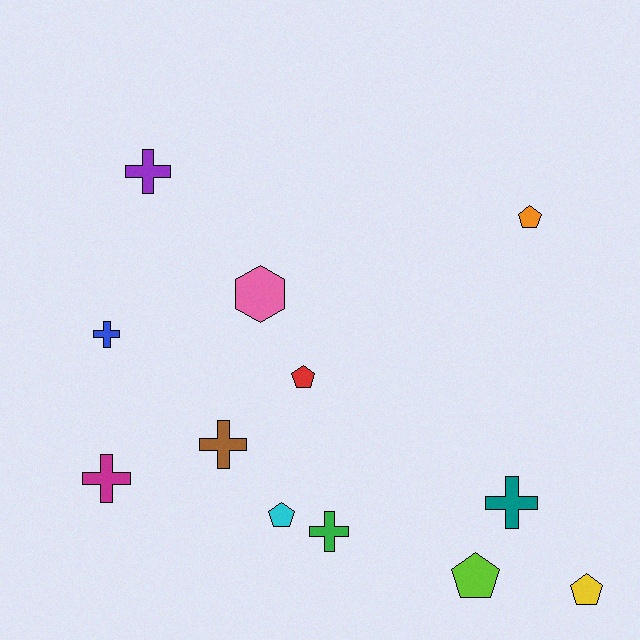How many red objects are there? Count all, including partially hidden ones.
There is 1 red object.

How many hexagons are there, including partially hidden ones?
There is 1 hexagon.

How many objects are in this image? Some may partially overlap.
There are 12 objects.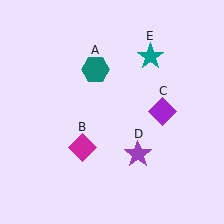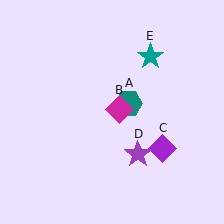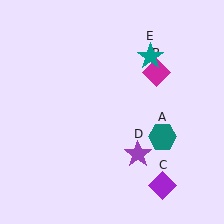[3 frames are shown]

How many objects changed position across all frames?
3 objects changed position: teal hexagon (object A), magenta diamond (object B), purple diamond (object C).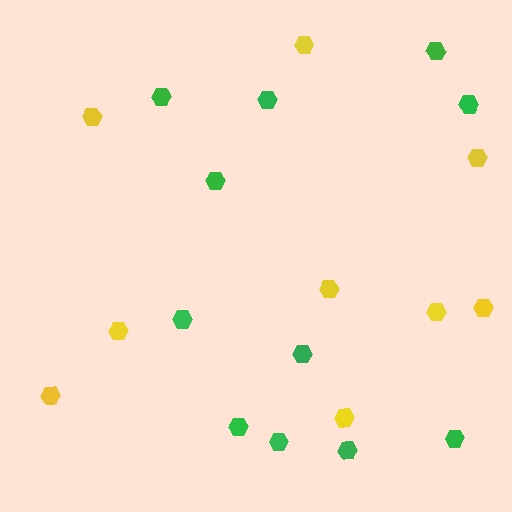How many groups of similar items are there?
There are 2 groups: one group of yellow hexagons (9) and one group of green hexagons (11).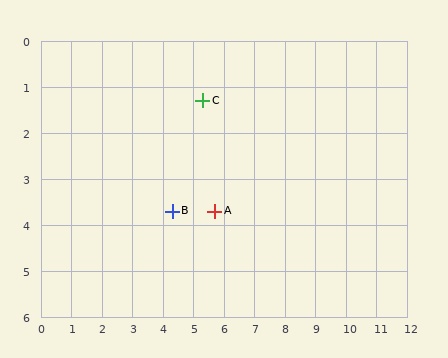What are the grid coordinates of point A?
Point A is at approximately (5.7, 3.7).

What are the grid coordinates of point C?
Point C is at approximately (5.3, 1.3).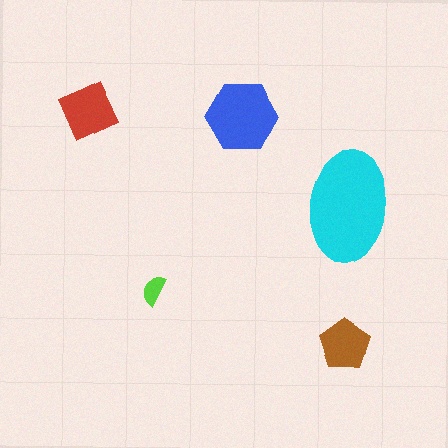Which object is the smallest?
The lime semicircle.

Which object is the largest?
The cyan ellipse.